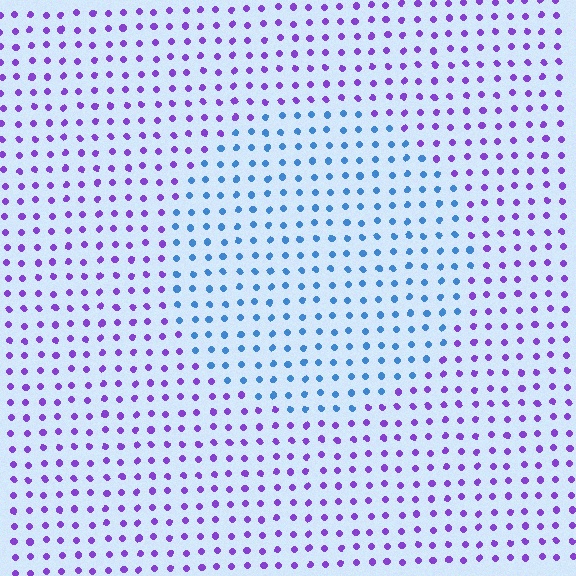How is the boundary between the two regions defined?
The boundary is defined purely by a slight shift in hue (about 60 degrees). Spacing, size, and orientation are identical on both sides.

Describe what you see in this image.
The image is filled with small purple elements in a uniform arrangement. A circle-shaped region is visible where the elements are tinted to a slightly different hue, forming a subtle color boundary.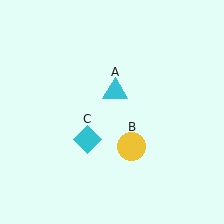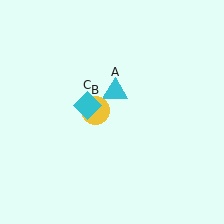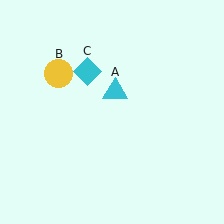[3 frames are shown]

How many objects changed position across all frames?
2 objects changed position: yellow circle (object B), cyan diamond (object C).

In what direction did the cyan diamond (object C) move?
The cyan diamond (object C) moved up.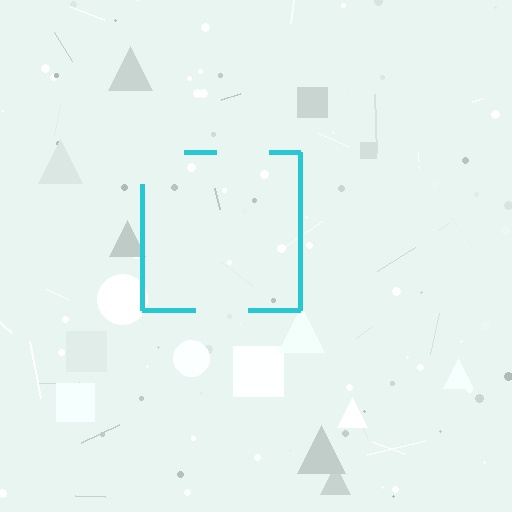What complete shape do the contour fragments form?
The contour fragments form a square.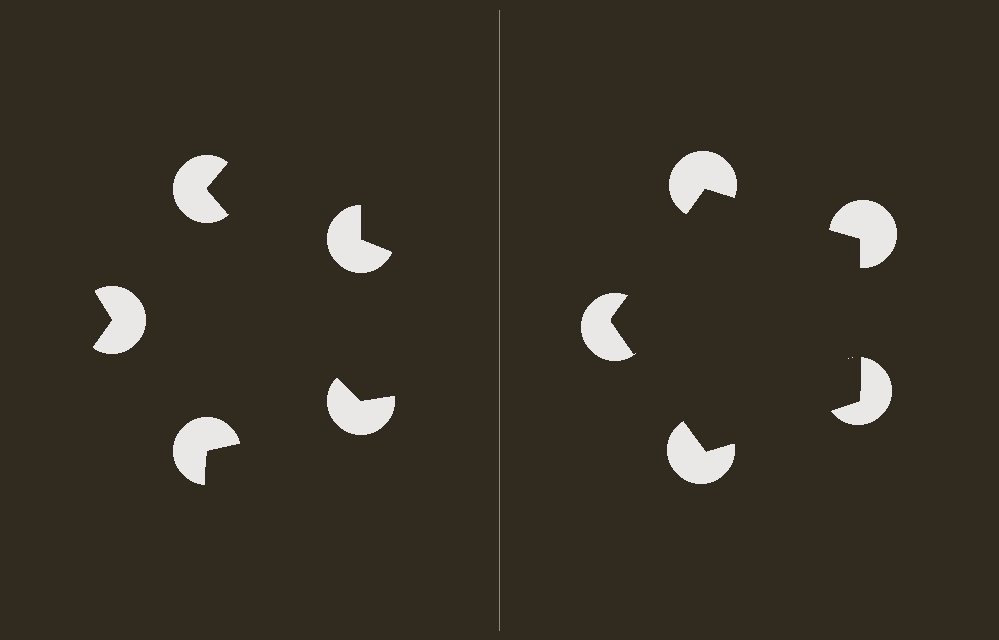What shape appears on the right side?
An illusory pentagon.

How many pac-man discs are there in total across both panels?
10 — 5 on each side.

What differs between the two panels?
The pac-man discs are positioned identically on both sides; only the wedge orientations differ. On the right they align to a pentagon; on the left they are misaligned.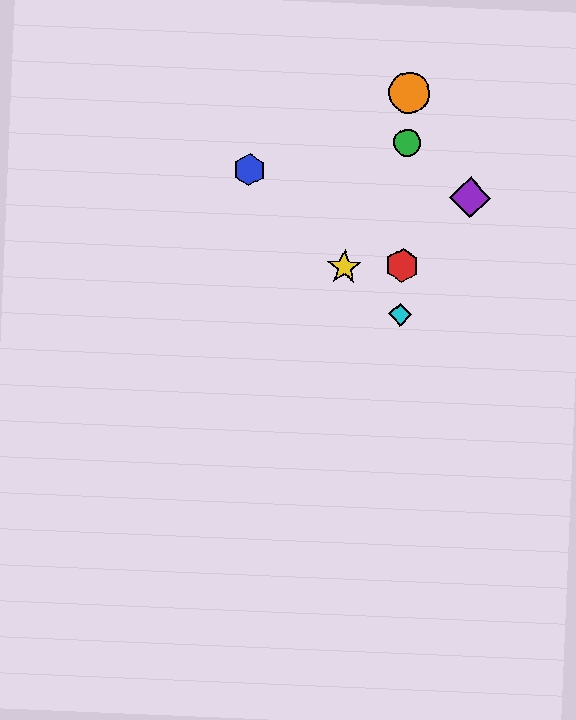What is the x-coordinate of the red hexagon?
The red hexagon is at x≈402.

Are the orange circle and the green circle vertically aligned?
Yes, both are at x≈409.